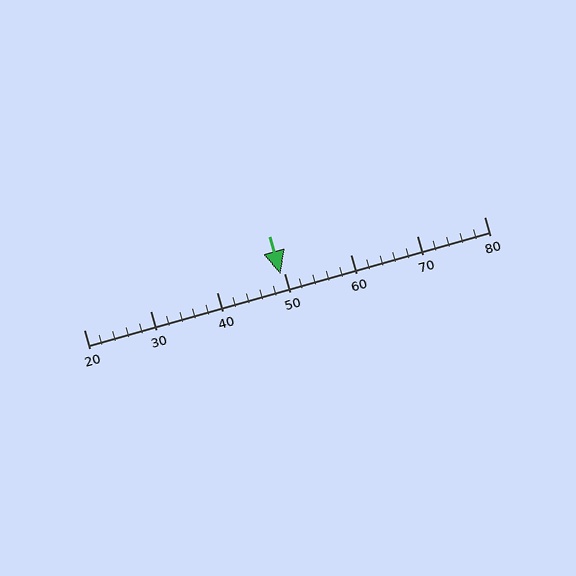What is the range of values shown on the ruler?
The ruler shows values from 20 to 80.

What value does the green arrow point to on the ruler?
The green arrow points to approximately 50.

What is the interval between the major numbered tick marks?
The major tick marks are spaced 10 units apart.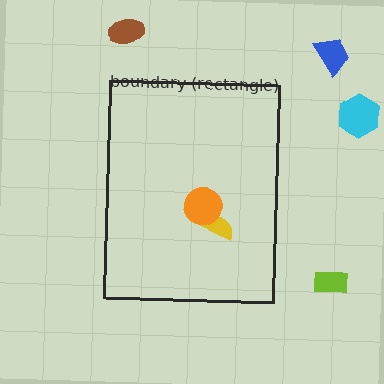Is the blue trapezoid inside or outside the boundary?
Outside.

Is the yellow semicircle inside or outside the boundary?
Inside.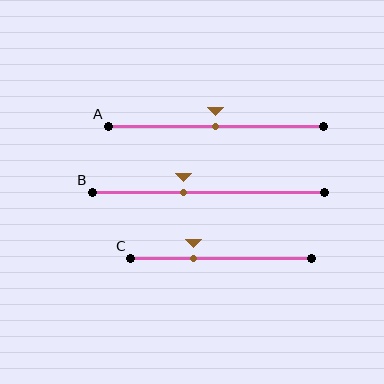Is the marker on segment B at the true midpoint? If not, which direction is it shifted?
No, the marker on segment B is shifted to the left by about 11% of the segment length.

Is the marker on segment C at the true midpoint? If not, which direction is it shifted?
No, the marker on segment C is shifted to the left by about 15% of the segment length.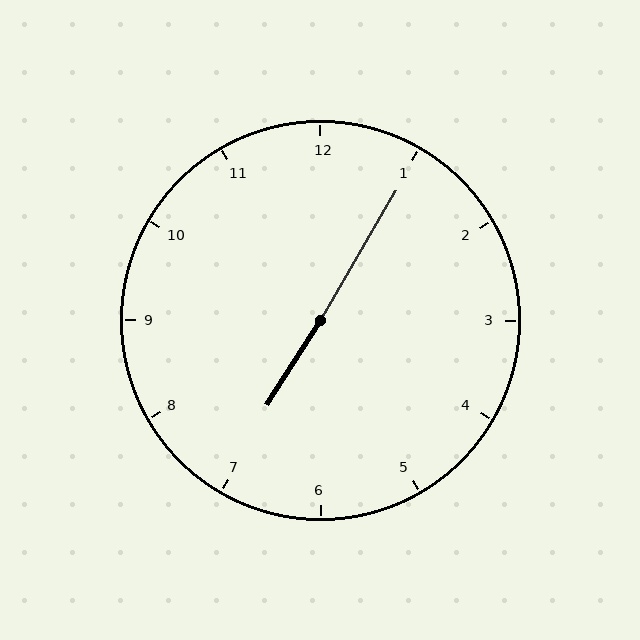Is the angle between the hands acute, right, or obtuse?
It is obtuse.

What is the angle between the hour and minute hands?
Approximately 178 degrees.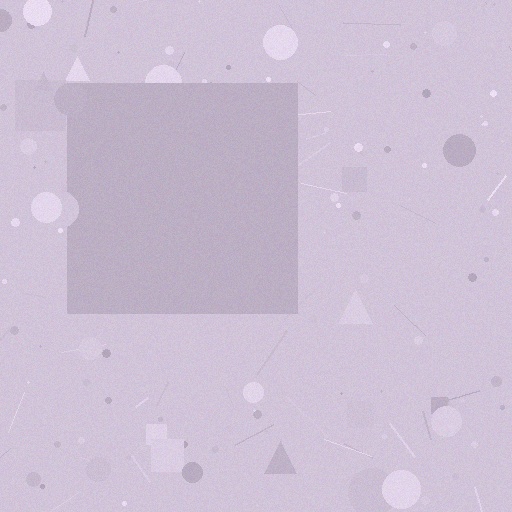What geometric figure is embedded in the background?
A square is embedded in the background.